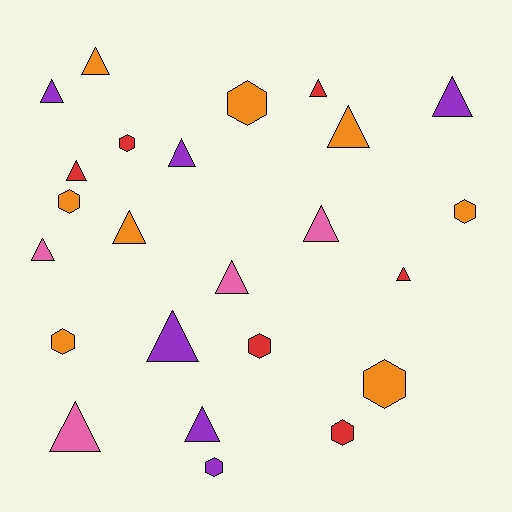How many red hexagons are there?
There are 3 red hexagons.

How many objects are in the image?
There are 24 objects.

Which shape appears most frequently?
Triangle, with 15 objects.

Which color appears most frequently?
Orange, with 8 objects.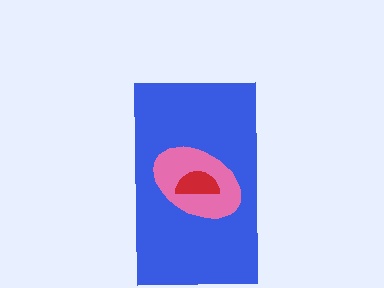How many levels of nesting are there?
3.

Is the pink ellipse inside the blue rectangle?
Yes.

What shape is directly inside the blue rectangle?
The pink ellipse.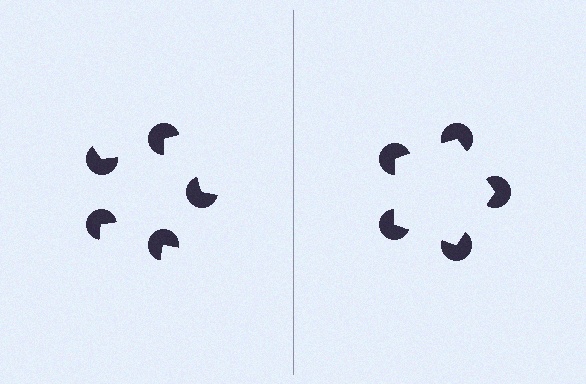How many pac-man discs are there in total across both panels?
10 — 5 on each side.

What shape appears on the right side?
An illusory pentagon.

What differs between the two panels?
The pac-man discs are positioned identically on both sides; only the wedge orientations differ. On the right they align to a pentagon; on the left they are misaligned.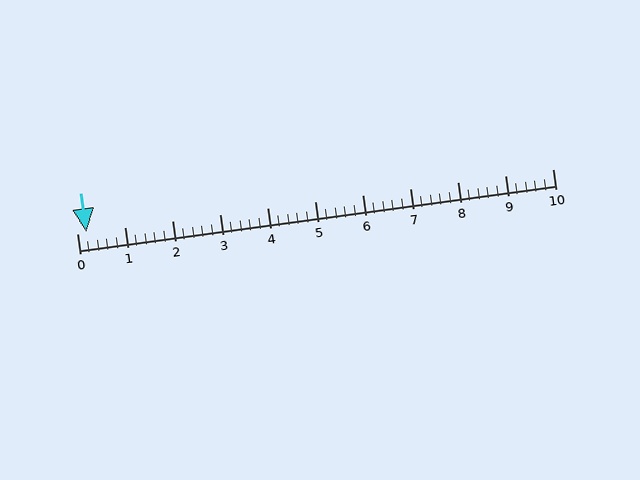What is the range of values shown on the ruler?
The ruler shows values from 0 to 10.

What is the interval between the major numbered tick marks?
The major tick marks are spaced 1 units apart.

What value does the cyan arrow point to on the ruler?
The cyan arrow points to approximately 0.2.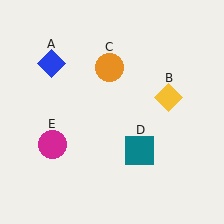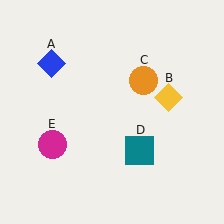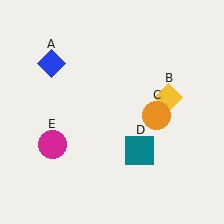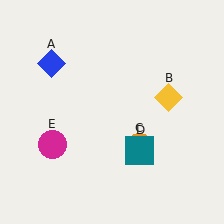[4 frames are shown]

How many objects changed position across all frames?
1 object changed position: orange circle (object C).